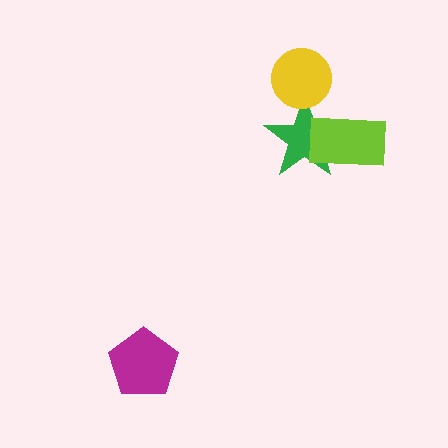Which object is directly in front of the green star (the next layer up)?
The lime rectangle is directly in front of the green star.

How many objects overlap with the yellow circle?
1 object overlaps with the yellow circle.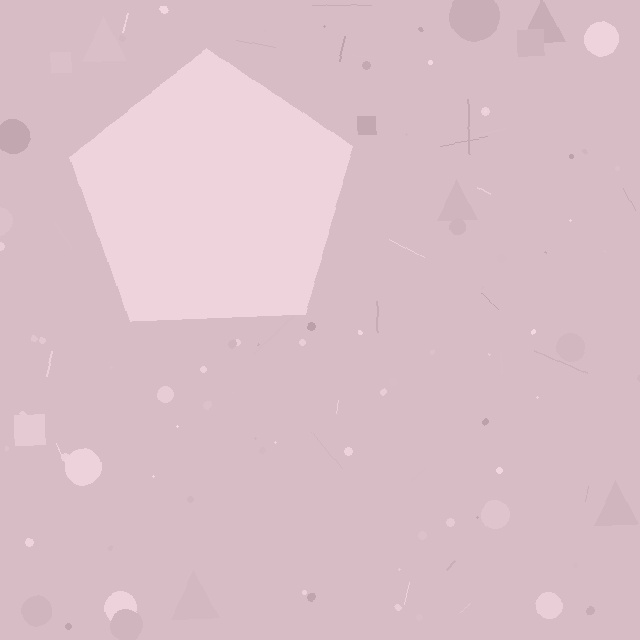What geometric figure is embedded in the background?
A pentagon is embedded in the background.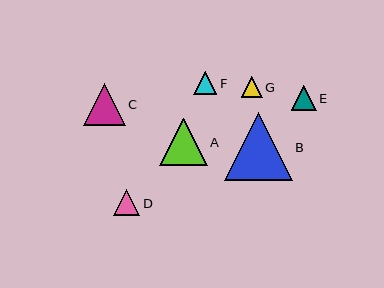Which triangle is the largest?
Triangle B is the largest with a size of approximately 67 pixels.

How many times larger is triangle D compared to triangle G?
Triangle D is approximately 1.2 times the size of triangle G.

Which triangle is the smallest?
Triangle G is the smallest with a size of approximately 21 pixels.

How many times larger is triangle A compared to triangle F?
Triangle A is approximately 2.1 times the size of triangle F.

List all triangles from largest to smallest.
From largest to smallest: B, A, C, D, E, F, G.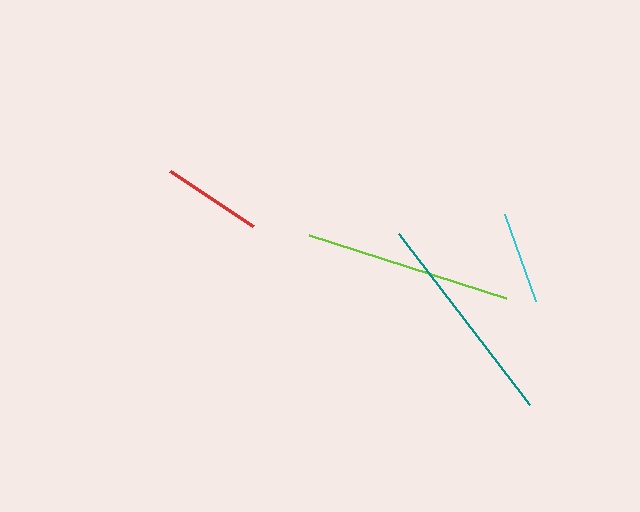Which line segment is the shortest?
The cyan line is the shortest at approximately 93 pixels.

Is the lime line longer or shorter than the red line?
The lime line is longer than the red line.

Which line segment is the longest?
The teal line is the longest at approximately 215 pixels.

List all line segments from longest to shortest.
From longest to shortest: teal, lime, red, cyan.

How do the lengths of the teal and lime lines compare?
The teal and lime lines are approximately the same length.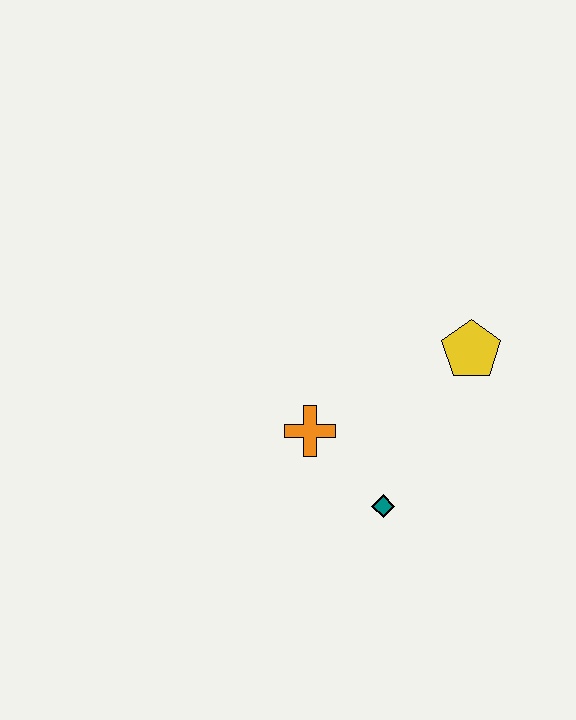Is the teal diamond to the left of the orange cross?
No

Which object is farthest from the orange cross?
The yellow pentagon is farthest from the orange cross.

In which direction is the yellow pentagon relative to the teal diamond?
The yellow pentagon is above the teal diamond.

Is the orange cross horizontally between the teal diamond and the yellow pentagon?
No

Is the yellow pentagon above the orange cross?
Yes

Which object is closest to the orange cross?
The teal diamond is closest to the orange cross.